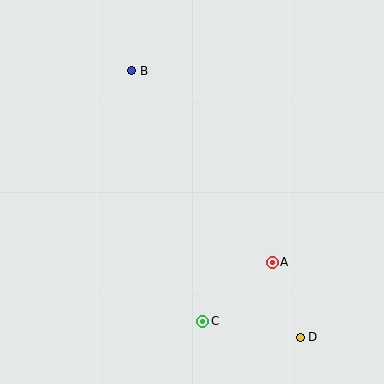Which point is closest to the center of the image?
Point A at (272, 262) is closest to the center.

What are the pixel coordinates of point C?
Point C is at (203, 321).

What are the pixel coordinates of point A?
Point A is at (272, 262).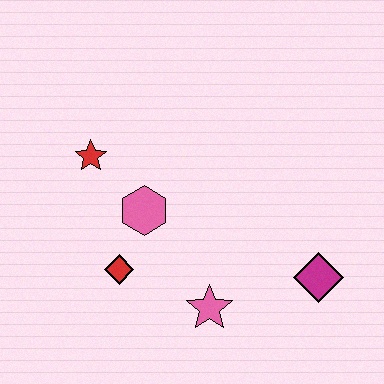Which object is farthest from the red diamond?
The magenta diamond is farthest from the red diamond.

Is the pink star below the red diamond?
Yes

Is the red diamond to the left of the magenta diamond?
Yes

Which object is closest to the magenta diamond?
The pink star is closest to the magenta diamond.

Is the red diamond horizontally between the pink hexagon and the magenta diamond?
No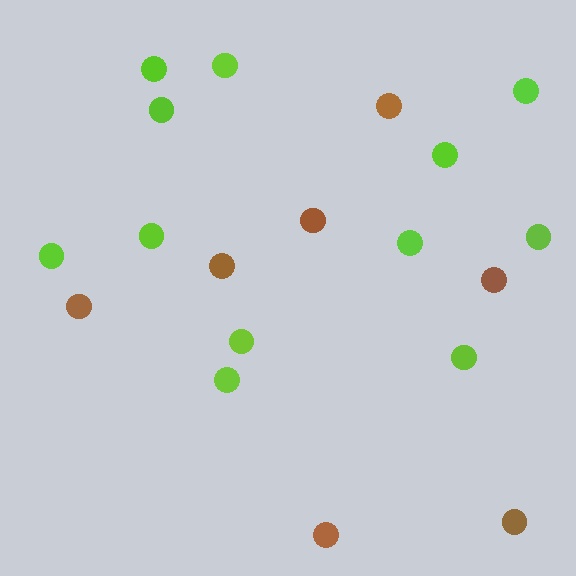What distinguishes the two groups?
There are 2 groups: one group of brown circles (7) and one group of lime circles (12).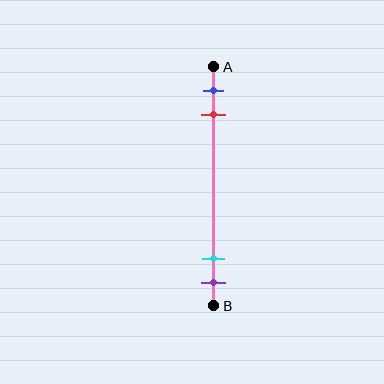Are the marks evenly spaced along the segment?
No, the marks are not evenly spaced.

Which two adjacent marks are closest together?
The cyan and purple marks are the closest adjacent pair.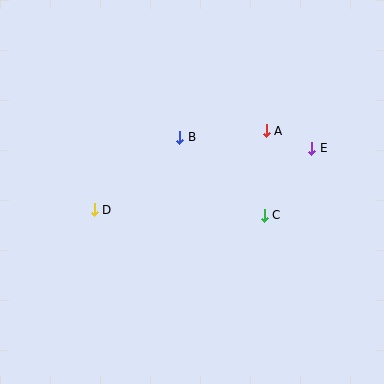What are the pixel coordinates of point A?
Point A is at (266, 131).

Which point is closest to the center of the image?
Point B at (180, 137) is closest to the center.